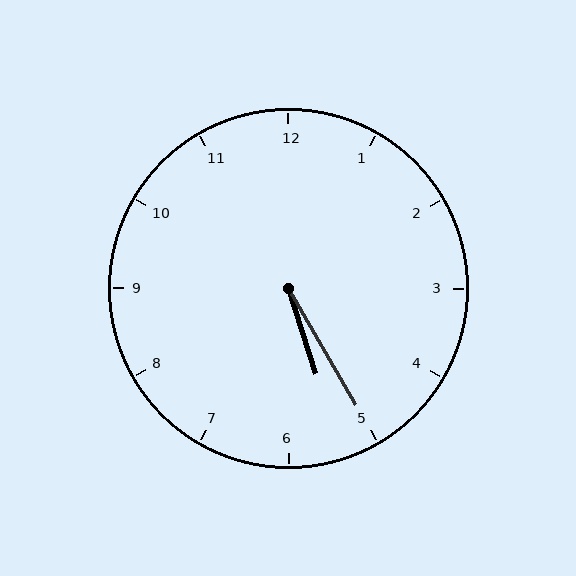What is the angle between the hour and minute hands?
Approximately 12 degrees.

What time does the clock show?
5:25.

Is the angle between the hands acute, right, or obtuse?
It is acute.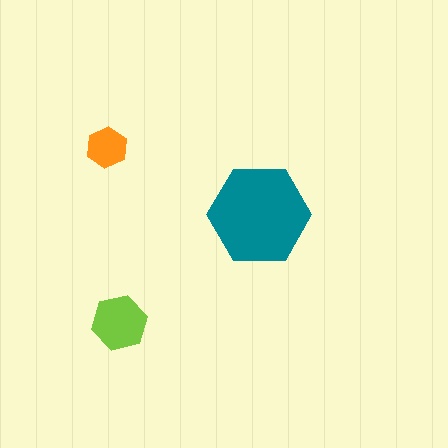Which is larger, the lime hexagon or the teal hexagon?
The teal one.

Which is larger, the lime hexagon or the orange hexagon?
The lime one.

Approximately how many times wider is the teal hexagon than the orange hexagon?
About 2.5 times wider.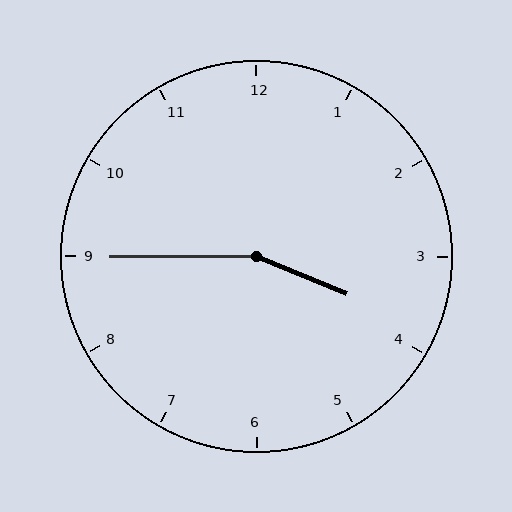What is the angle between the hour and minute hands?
Approximately 158 degrees.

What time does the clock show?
3:45.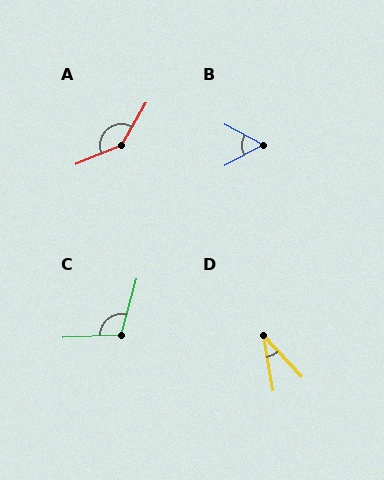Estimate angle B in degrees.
Approximately 56 degrees.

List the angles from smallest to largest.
D (33°), B (56°), C (107°), A (142°).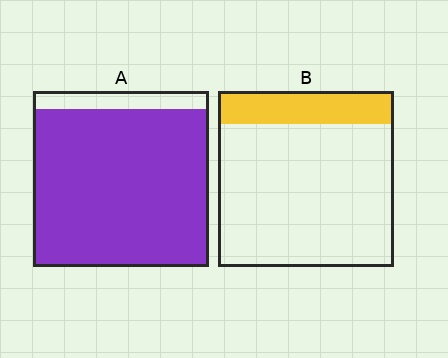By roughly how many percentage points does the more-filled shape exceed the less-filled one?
By roughly 70 percentage points (A over B).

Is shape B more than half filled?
No.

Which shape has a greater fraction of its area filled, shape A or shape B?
Shape A.